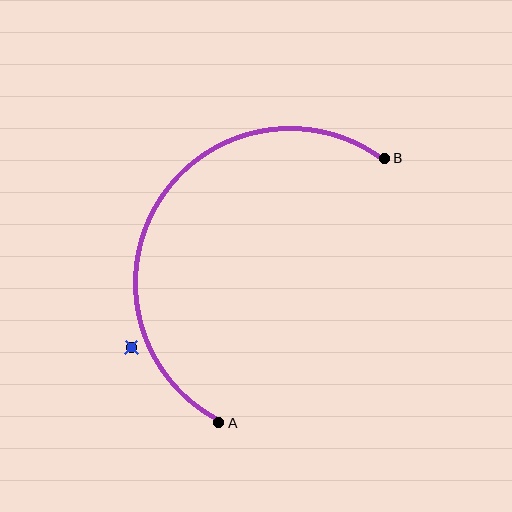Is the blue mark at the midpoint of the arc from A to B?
No — the blue mark does not lie on the arc at all. It sits slightly outside the curve.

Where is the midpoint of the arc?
The arc midpoint is the point on the curve farthest from the straight line joining A and B. It sits to the left of that line.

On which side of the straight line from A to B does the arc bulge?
The arc bulges to the left of the straight line connecting A and B.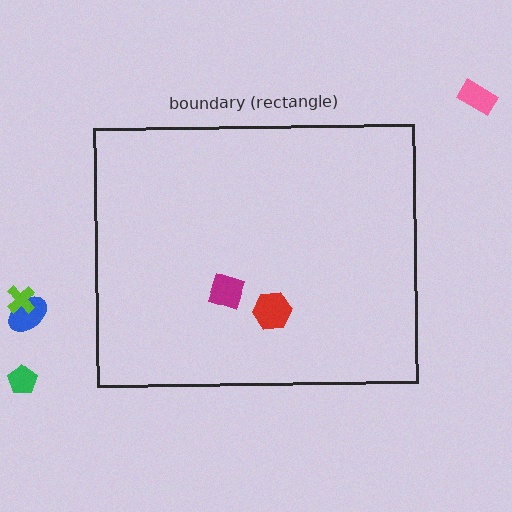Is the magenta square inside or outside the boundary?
Inside.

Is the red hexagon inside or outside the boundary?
Inside.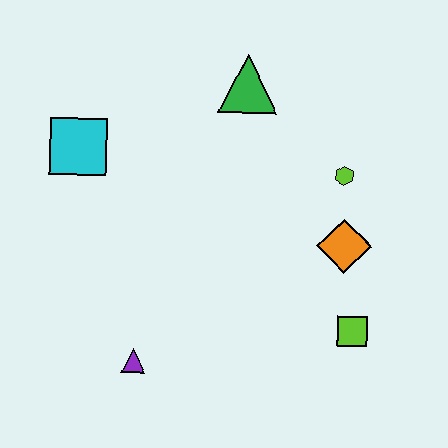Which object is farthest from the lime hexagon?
The purple triangle is farthest from the lime hexagon.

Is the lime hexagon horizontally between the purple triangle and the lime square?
Yes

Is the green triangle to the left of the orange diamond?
Yes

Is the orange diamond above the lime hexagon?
No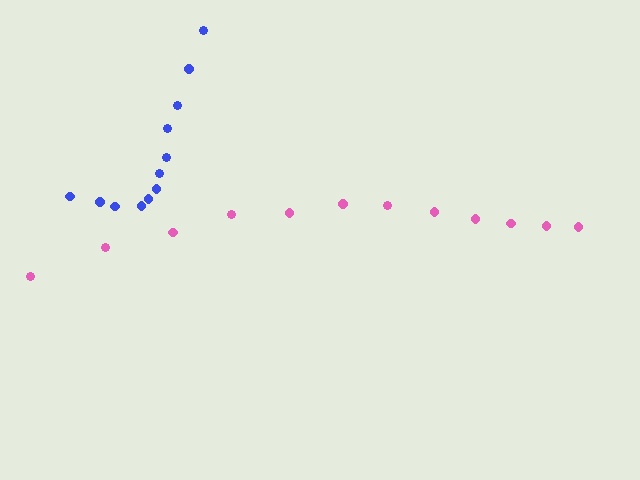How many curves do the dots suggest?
There are 2 distinct paths.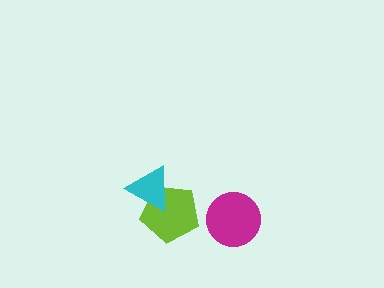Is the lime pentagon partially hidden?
Yes, it is partially covered by another shape.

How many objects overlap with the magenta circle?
0 objects overlap with the magenta circle.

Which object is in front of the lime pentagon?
The cyan triangle is in front of the lime pentagon.